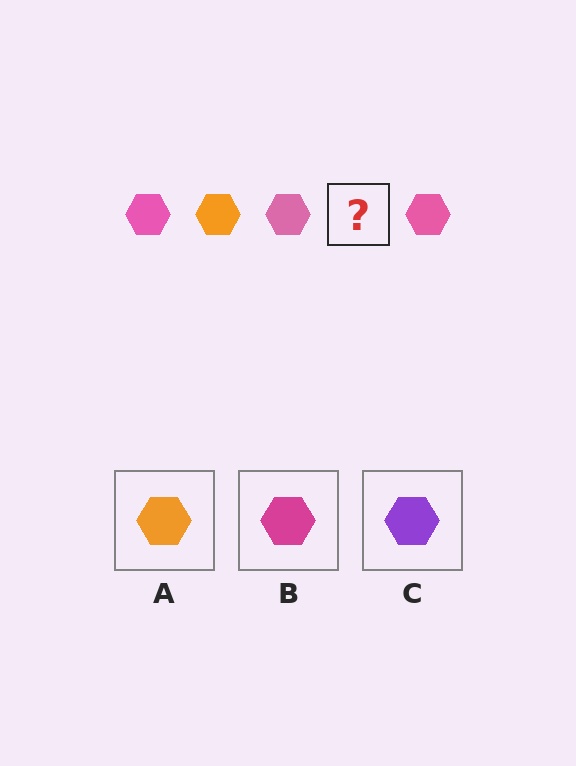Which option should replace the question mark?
Option A.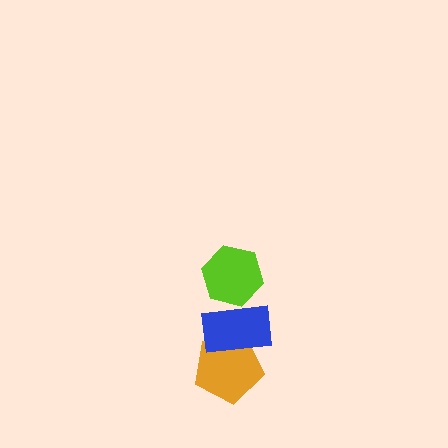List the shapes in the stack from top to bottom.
From top to bottom: the lime hexagon, the blue rectangle, the orange pentagon.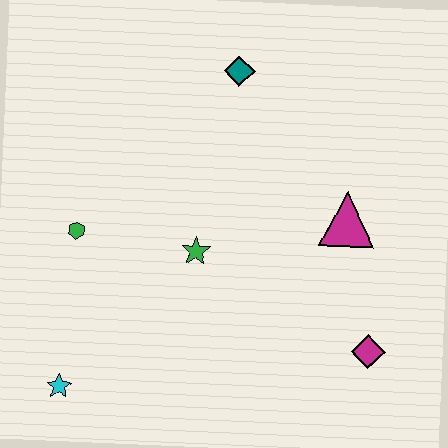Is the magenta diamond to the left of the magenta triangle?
No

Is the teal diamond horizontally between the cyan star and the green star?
No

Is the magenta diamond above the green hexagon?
No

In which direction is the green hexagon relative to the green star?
The green hexagon is to the left of the green star.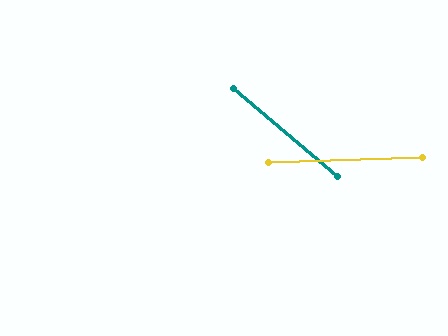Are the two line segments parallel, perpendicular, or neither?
Neither parallel nor perpendicular — they differ by about 42°.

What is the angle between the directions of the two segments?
Approximately 42 degrees.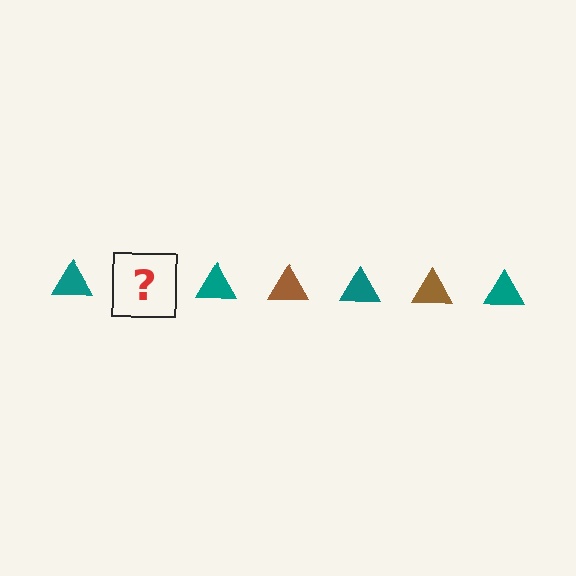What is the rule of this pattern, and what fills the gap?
The rule is that the pattern cycles through teal, brown triangles. The gap should be filled with a brown triangle.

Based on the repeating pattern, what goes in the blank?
The blank should be a brown triangle.